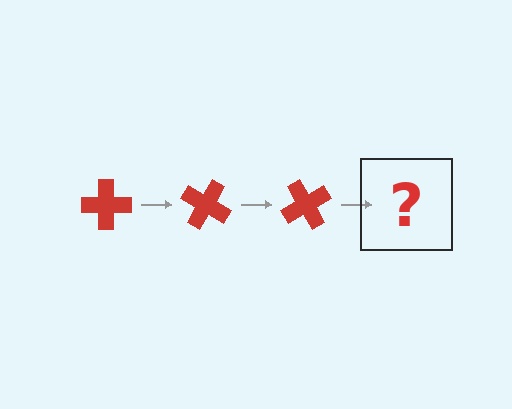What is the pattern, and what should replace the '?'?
The pattern is that the cross rotates 30 degrees each step. The '?' should be a red cross rotated 90 degrees.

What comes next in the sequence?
The next element should be a red cross rotated 90 degrees.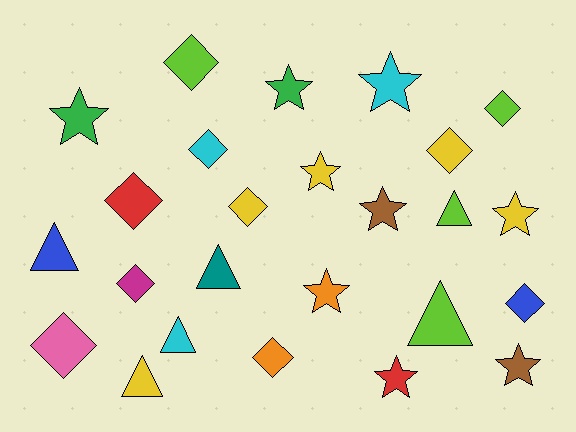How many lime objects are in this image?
There are 4 lime objects.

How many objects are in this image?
There are 25 objects.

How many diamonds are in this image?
There are 10 diamonds.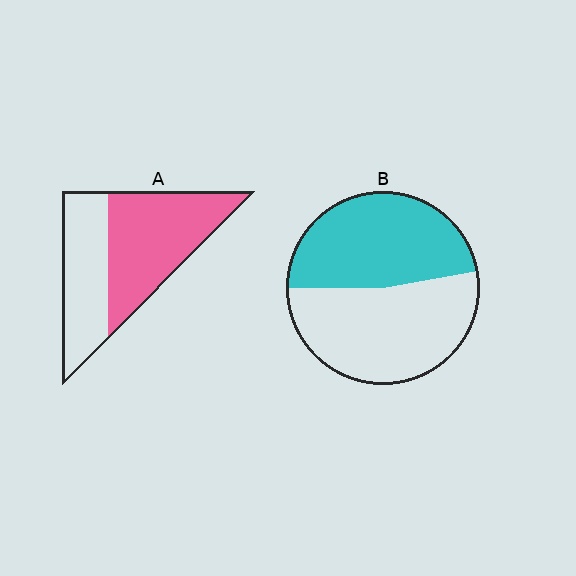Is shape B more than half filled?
Roughly half.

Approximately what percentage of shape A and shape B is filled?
A is approximately 60% and B is approximately 45%.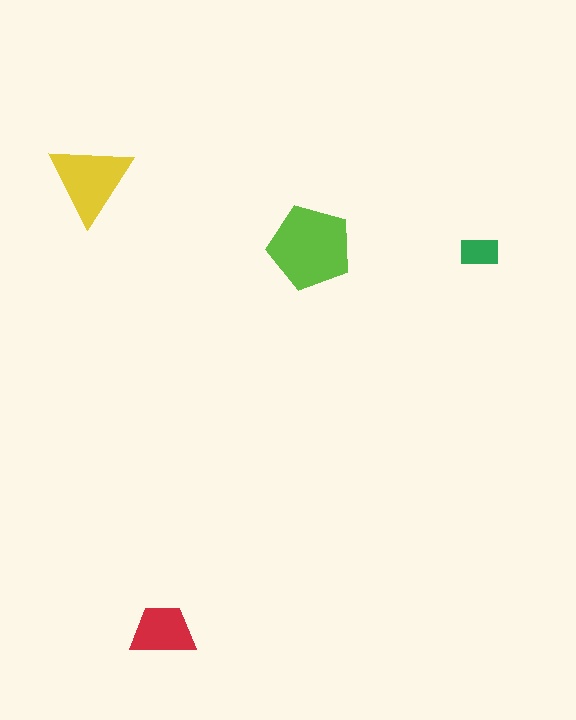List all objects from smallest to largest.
The green rectangle, the red trapezoid, the yellow triangle, the lime pentagon.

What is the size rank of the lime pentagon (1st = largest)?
1st.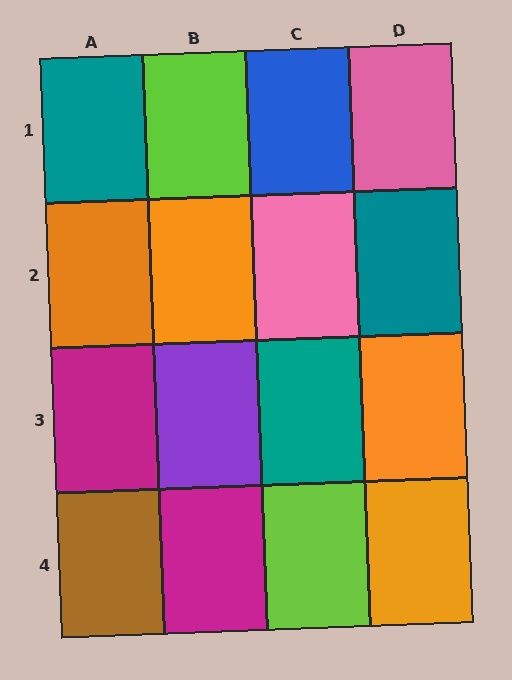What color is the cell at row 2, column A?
Orange.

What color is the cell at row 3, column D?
Orange.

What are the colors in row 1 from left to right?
Teal, lime, blue, pink.